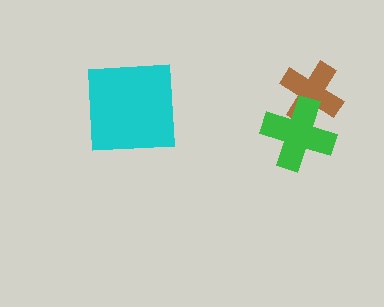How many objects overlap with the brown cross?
1 object overlaps with the brown cross.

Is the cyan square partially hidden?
No, no other shape covers it.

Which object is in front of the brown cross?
The green cross is in front of the brown cross.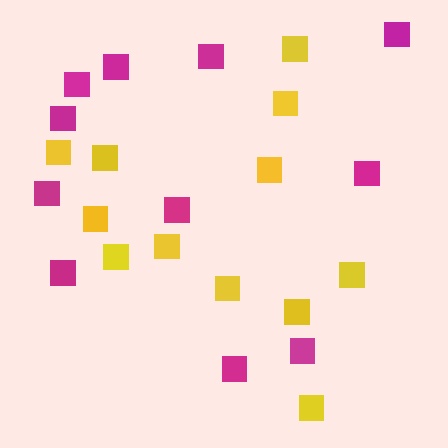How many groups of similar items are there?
There are 2 groups: one group of yellow squares (12) and one group of magenta squares (11).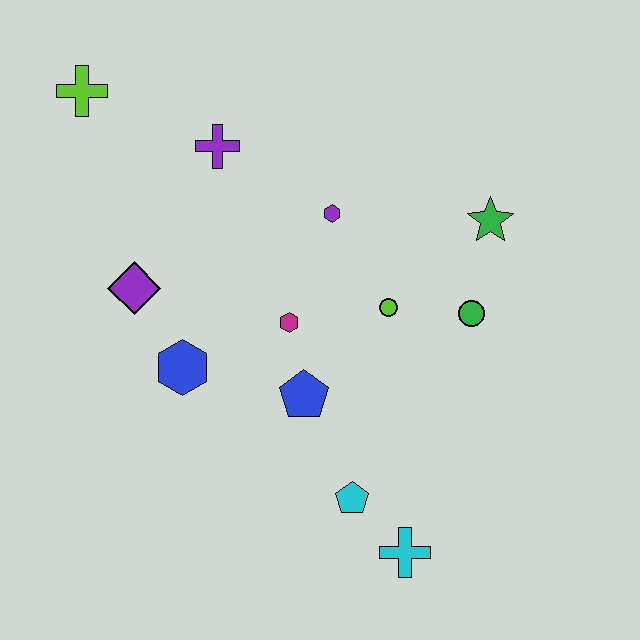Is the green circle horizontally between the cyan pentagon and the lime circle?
No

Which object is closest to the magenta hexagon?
The blue pentagon is closest to the magenta hexagon.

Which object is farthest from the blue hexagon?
The green star is farthest from the blue hexagon.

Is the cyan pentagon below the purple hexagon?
Yes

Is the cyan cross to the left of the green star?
Yes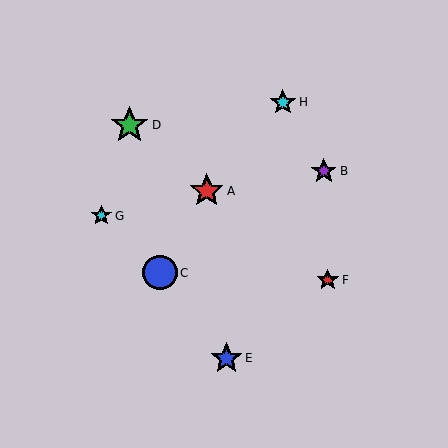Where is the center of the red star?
The center of the red star is at (328, 280).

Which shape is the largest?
The green star (labeled D) is the largest.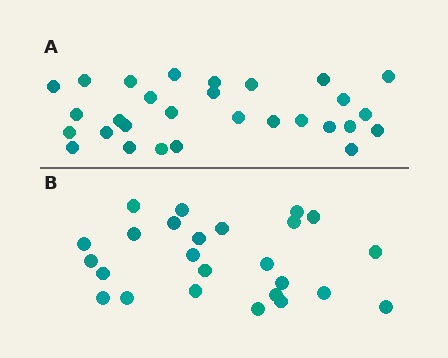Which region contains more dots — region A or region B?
Region A (the top region) has more dots.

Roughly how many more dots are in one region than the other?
Region A has about 4 more dots than region B.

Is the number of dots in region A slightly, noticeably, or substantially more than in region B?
Region A has only slightly more — the two regions are fairly close. The ratio is roughly 1.2 to 1.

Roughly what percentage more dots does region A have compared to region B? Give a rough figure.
About 15% more.